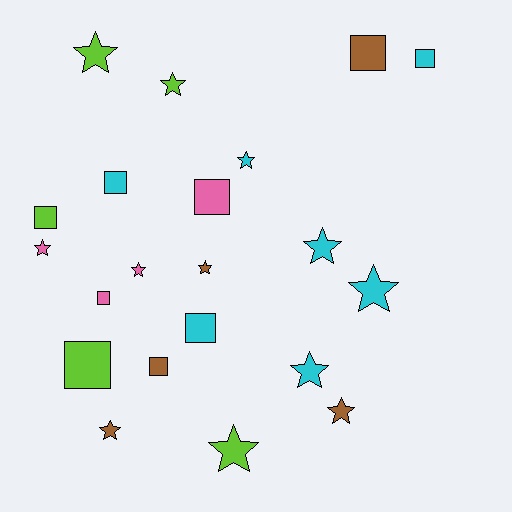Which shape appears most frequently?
Star, with 12 objects.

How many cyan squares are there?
There are 3 cyan squares.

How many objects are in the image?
There are 21 objects.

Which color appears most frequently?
Cyan, with 7 objects.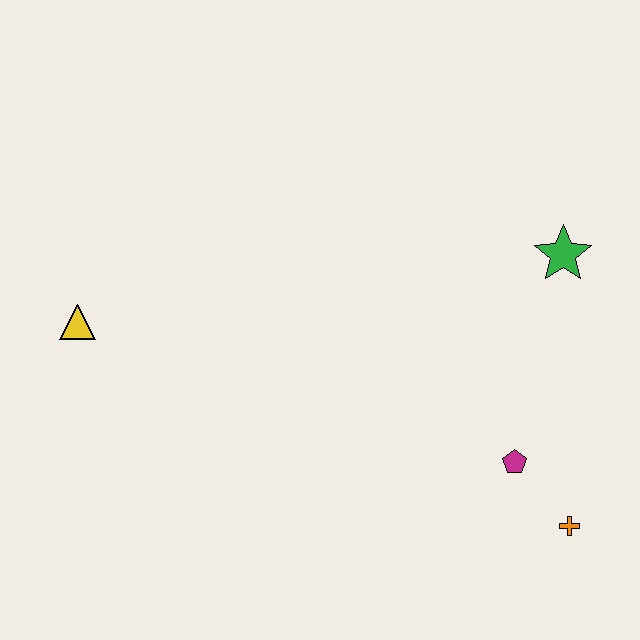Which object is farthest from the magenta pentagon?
The yellow triangle is farthest from the magenta pentagon.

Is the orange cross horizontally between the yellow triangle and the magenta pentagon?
No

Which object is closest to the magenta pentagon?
The orange cross is closest to the magenta pentagon.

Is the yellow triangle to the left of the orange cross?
Yes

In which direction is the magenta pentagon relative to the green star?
The magenta pentagon is below the green star.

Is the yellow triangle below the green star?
Yes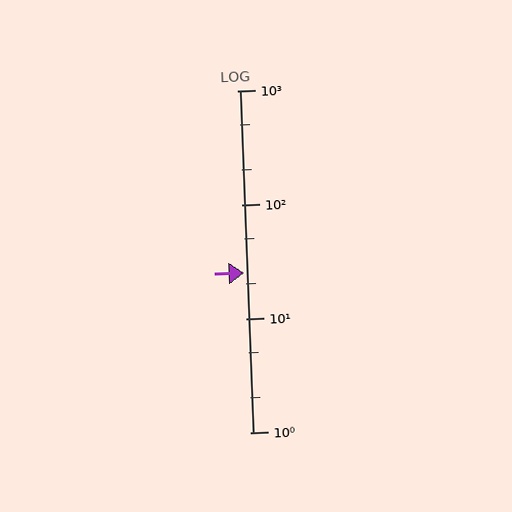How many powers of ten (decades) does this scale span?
The scale spans 3 decades, from 1 to 1000.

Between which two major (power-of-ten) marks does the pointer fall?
The pointer is between 10 and 100.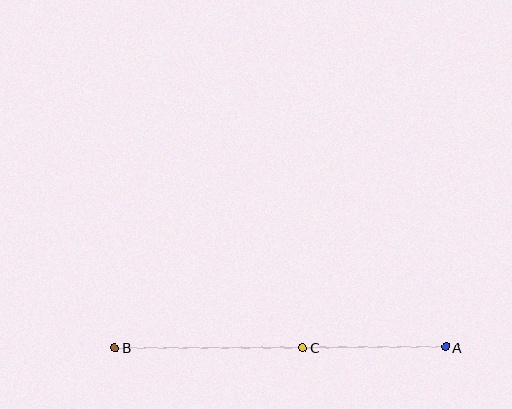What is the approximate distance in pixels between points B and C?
The distance between B and C is approximately 188 pixels.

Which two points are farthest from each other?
Points A and B are farthest from each other.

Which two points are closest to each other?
Points A and C are closest to each other.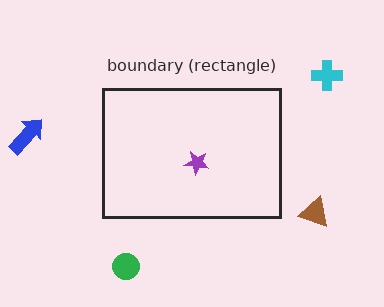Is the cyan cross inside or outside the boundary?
Outside.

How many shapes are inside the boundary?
1 inside, 4 outside.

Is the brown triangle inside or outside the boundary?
Outside.